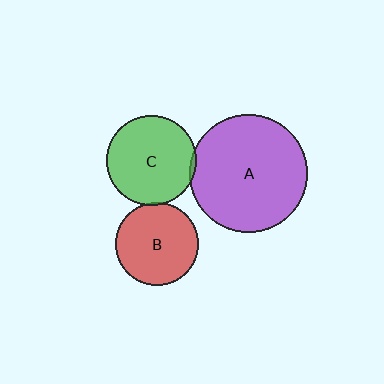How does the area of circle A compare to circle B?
Approximately 2.0 times.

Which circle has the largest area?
Circle A (purple).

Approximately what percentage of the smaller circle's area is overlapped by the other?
Approximately 5%.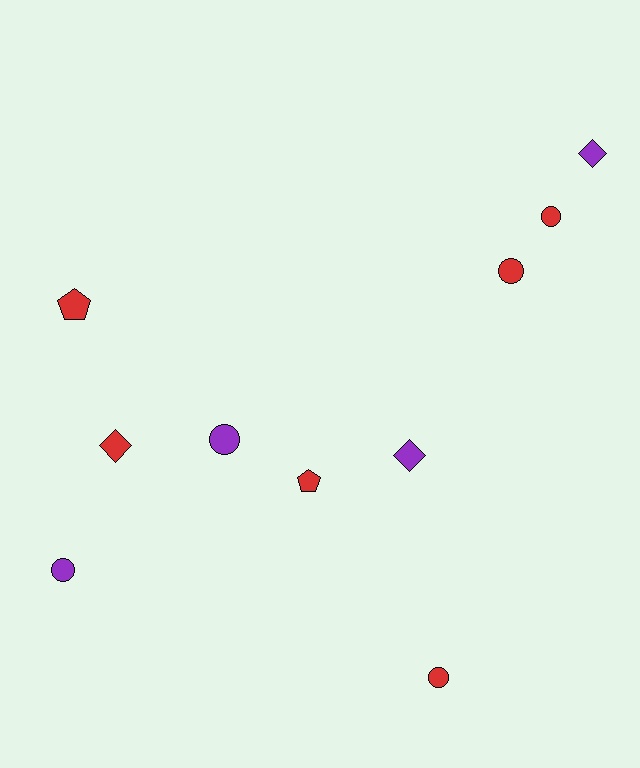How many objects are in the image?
There are 10 objects.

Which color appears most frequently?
Red, with 6 objects.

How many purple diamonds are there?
There are 2 purple diamonds.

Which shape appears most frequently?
Circle, with 5 objects.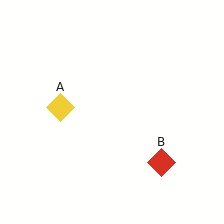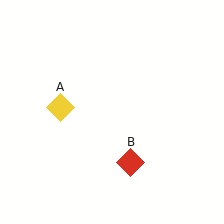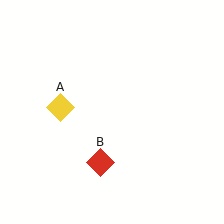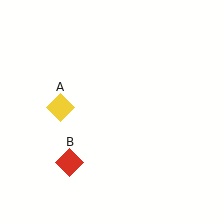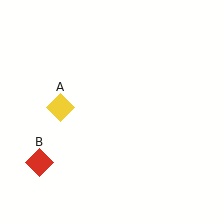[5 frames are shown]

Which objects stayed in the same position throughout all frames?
Yellow diamond (object A) remained stationary.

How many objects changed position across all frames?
1 object changed position: red diamond (object B).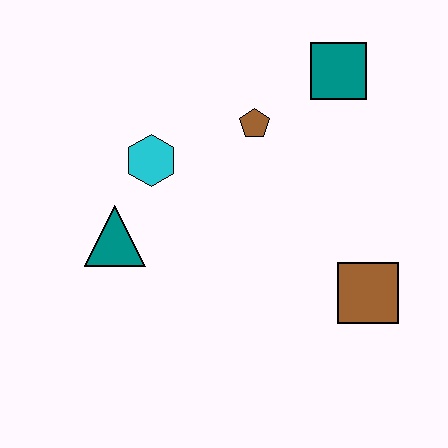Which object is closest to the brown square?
The brown pentagon is closest to the brown square.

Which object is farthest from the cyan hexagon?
The brown square is farthest from the cyan hexagon.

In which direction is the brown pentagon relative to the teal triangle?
The brown pentagon is to the right of the teal triangle.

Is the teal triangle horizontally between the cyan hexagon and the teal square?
No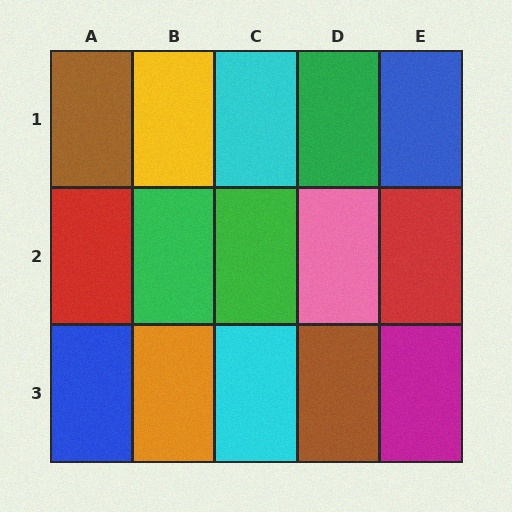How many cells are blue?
2 cells are blue.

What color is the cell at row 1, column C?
Cyan.